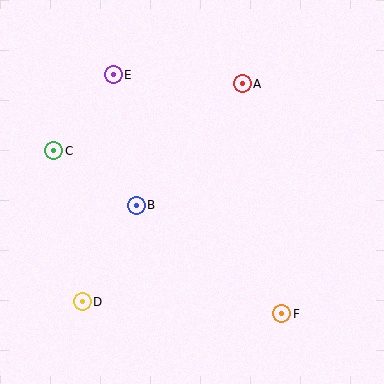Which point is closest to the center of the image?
Point B at (136, 205) is closest to the center.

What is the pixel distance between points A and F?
The distance between A and F is 233 pixels.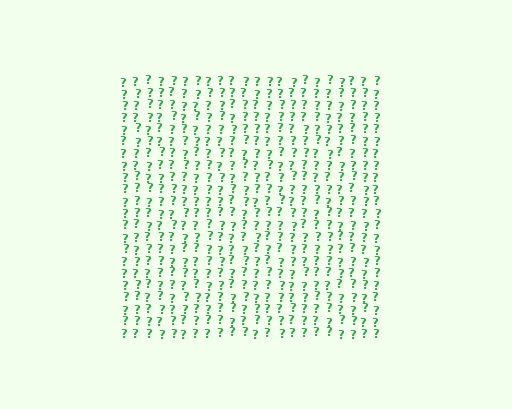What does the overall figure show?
The overall figure shows a square.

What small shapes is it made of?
It is made of small question marks.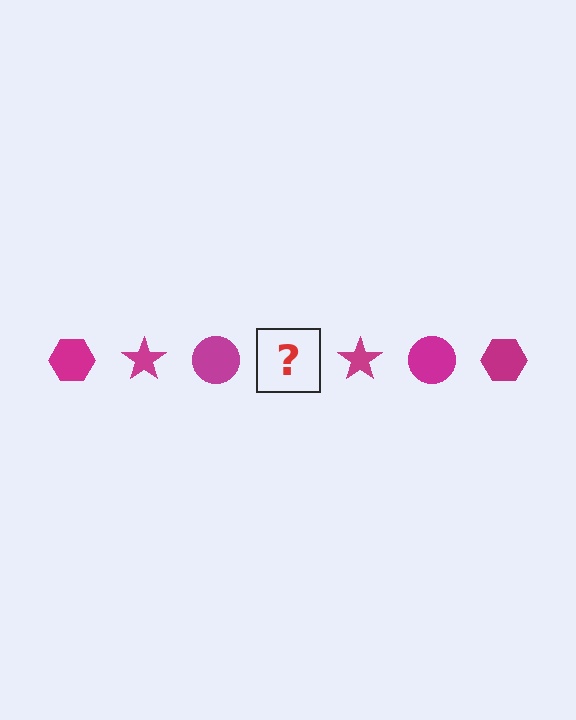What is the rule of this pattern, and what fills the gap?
The rule is that the pattern cycles through hexagon, star, circle shapes in magenta. The gap should be filled with a magenta hexagon.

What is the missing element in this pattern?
The missing element is a magenta hexagon.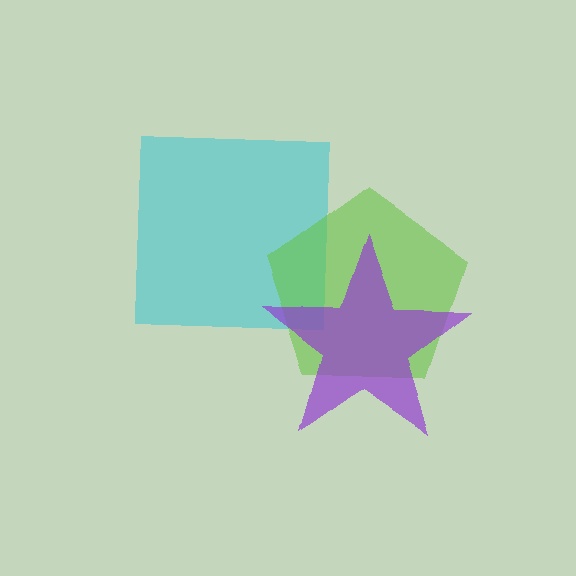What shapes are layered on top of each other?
The layered shapes are: a cyan square, a lime pentagon, a purple star.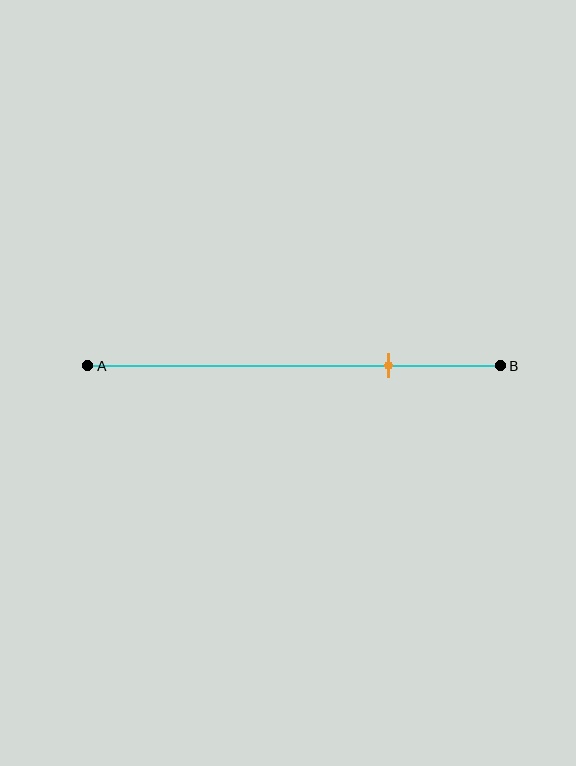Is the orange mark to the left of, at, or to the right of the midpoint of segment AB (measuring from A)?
The orange mark is to the right of the midpoint of segment AB.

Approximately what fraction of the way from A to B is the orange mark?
The orange mark is approximately 75% of the way from A to B.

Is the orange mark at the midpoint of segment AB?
No, the mark is at about 75% from A, not at the 50% midpoint.